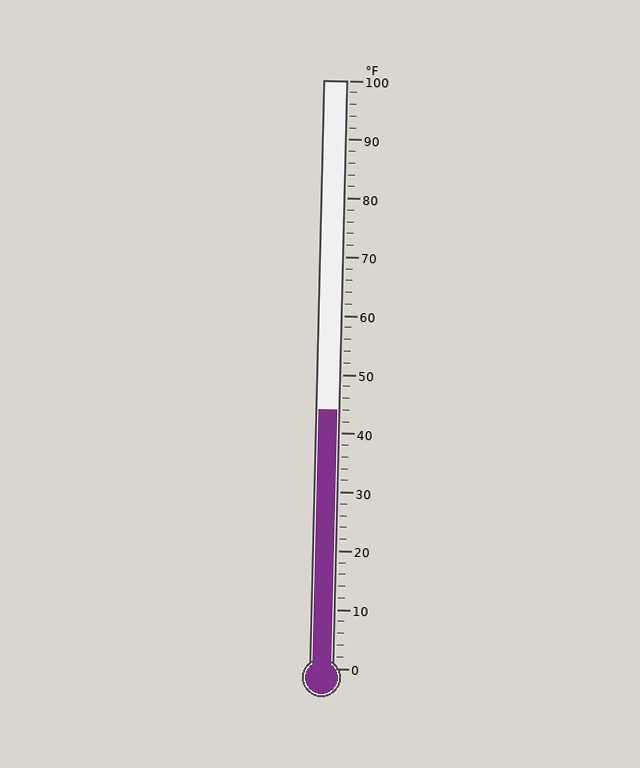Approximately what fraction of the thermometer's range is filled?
The thermometer is filled to approximately 45% of its range.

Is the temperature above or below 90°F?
The temperature is below 90°F.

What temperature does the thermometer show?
The thermometer shows approximately 44°F.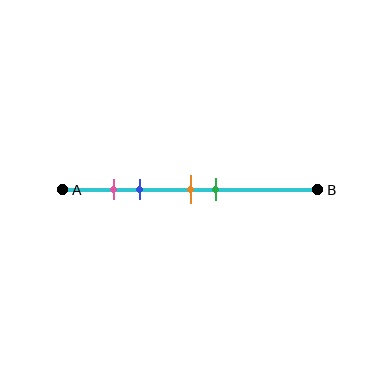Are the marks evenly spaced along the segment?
No, the marks are not evenly spaced.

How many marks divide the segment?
There are 4 marks dividing the segment.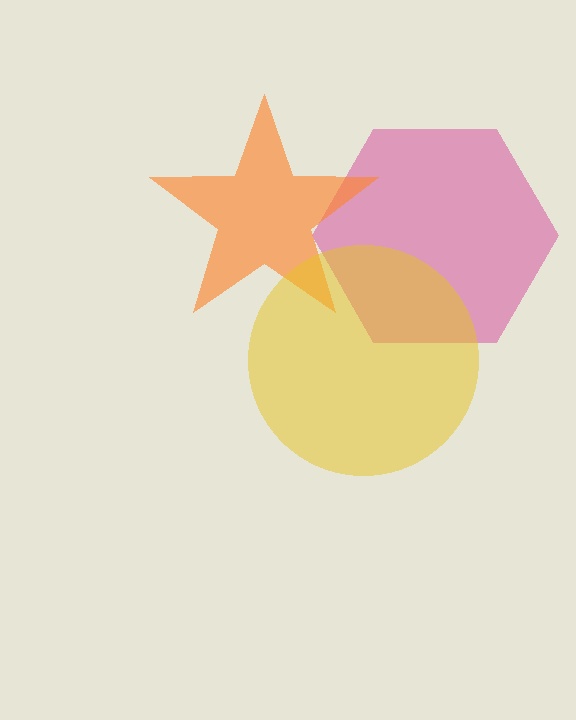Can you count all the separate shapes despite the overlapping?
Yes, there are 3 separate shapes.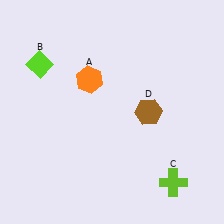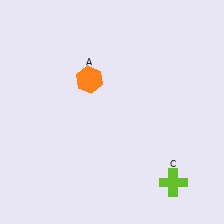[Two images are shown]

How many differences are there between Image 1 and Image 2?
There are 2 differences between the two images.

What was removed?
The lime diamond (B), the brown hexagon (D) were removed in Image 2.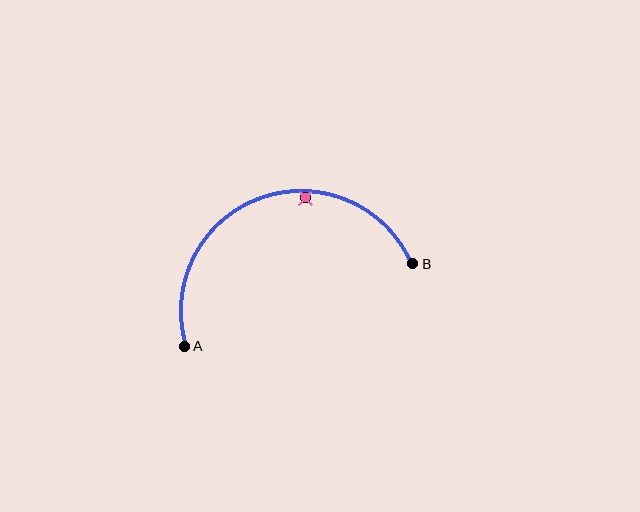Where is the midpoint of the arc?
The arc midpoint is the point on the curve farthest from the straight line joining A and B. It sits above that line.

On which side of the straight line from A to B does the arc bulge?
The arc bulges above the straight line connecting A and B.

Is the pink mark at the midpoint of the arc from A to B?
No — the pink mark does not lie on the arc at all. It sits slightly inside the curve.